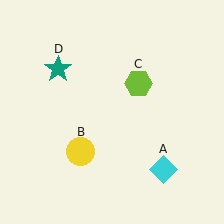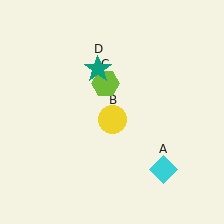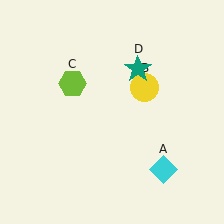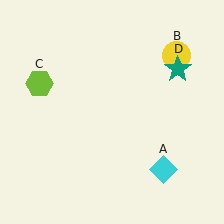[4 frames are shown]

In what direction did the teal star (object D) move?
The teal star (object D) moved right.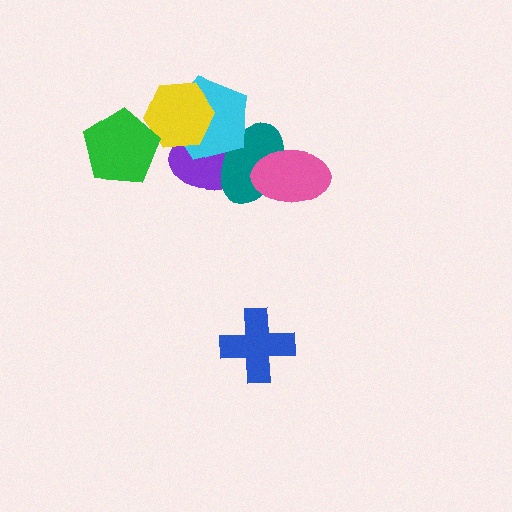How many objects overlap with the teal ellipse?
3 objects overlap with the teal ellipse.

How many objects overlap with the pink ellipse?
1 object overlaps with the pink ellipse.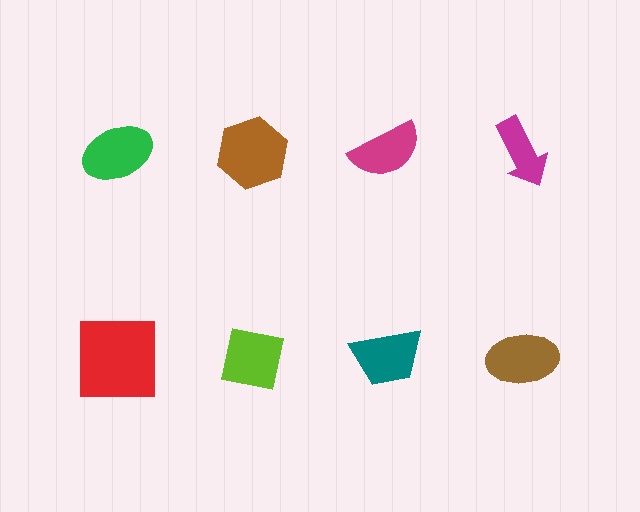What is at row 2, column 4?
A brown ellipse.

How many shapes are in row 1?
4 shapes.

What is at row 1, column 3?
A magenta semicircle.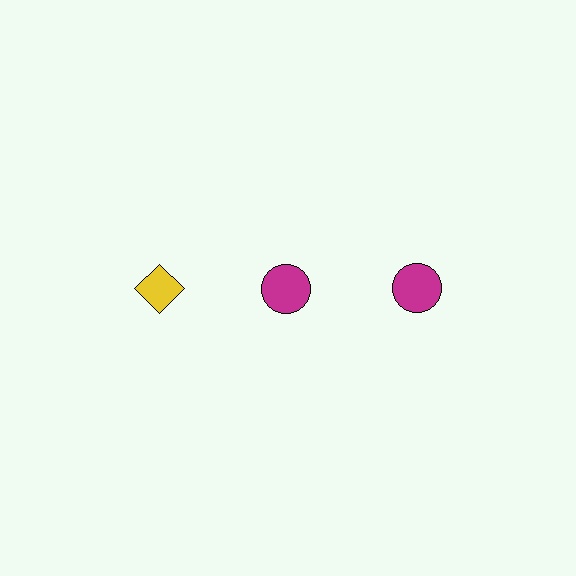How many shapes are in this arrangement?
There are 3 shapes arranged in a grid pattern.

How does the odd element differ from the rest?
It differs in both color (yellow instead of magenta) and shape (diamond instead of circle).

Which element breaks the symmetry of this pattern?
The yellow diamond in the top row, leftmost column breaks the symmetry. All other shapes are magenta circles.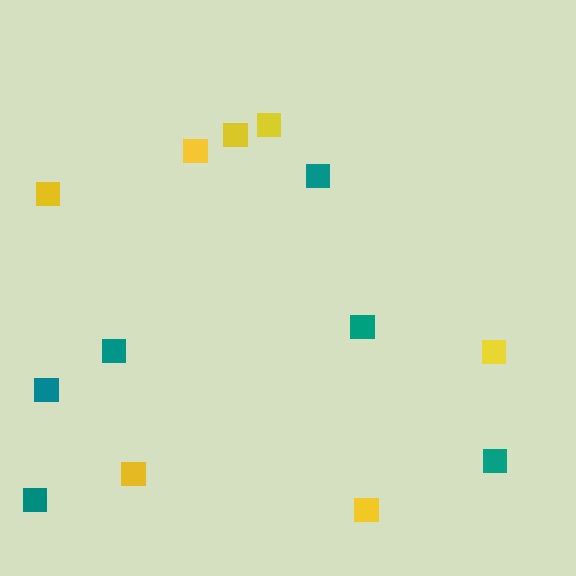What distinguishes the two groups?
There are 2 groups: one group of yellow squares (7) and one group of teal squares (6).